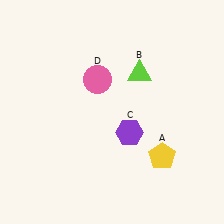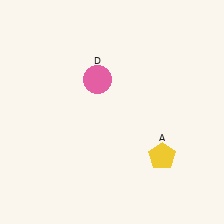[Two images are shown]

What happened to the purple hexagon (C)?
The purple hexagon (C) was removed in Image 2. It was in the bottom-right area of Image 1.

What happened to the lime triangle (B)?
The lime triangle (B) was removed in Image 2. It was in the top-right area of Image 1.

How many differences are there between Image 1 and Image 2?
There are 2 differences between the two images.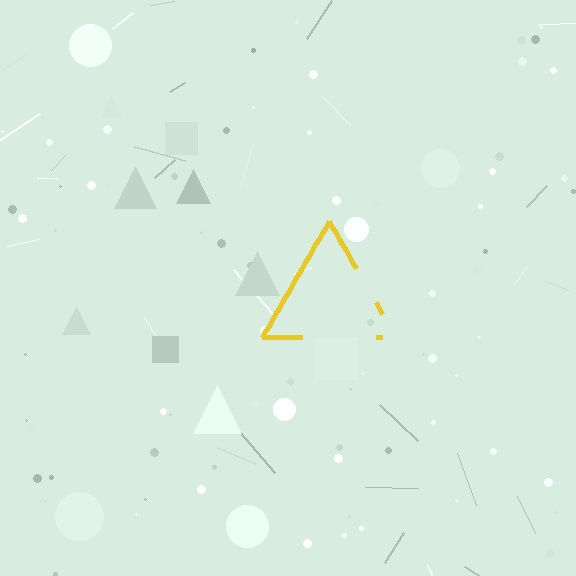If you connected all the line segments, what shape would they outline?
They would outline a triangle.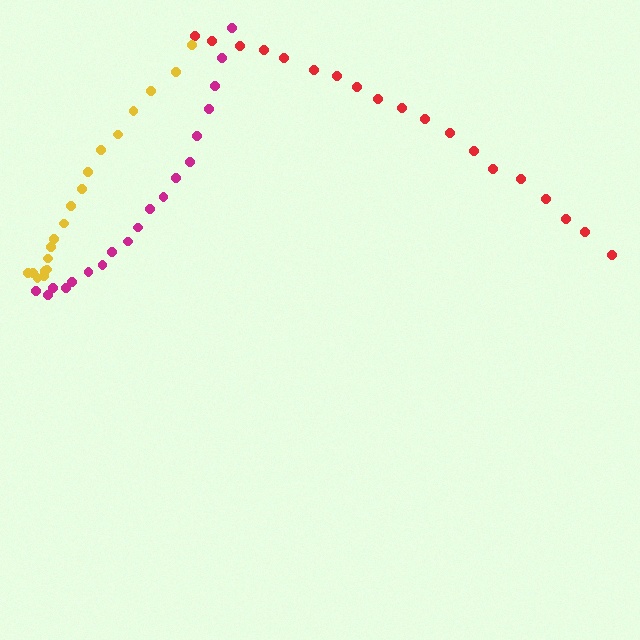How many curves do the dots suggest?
There are 3 distinct paths.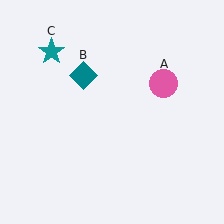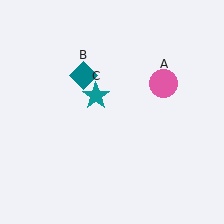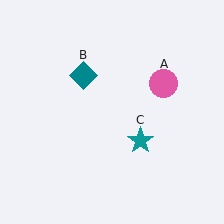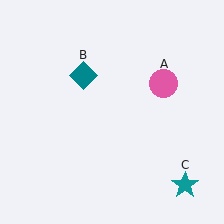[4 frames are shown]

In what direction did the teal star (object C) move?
The teal star (object C) moved down and to the right.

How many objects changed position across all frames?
1 object changed position: teal star (object C).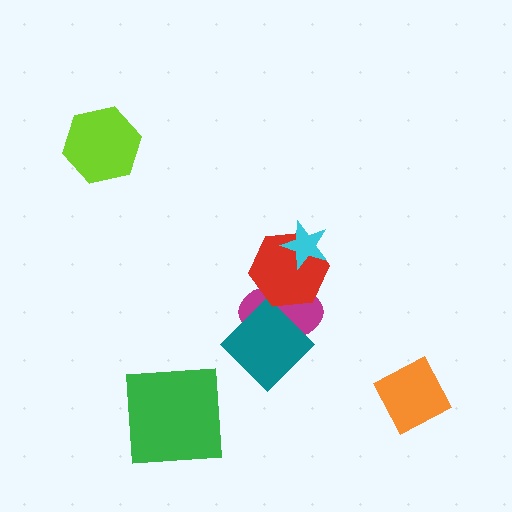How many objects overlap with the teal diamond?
2 objects overlap with the teal diamond.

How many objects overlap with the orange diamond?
0 objects overlap with the orange diamond.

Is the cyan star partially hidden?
No, no other shape covers it.